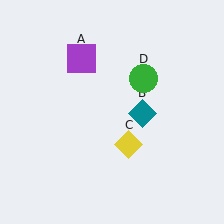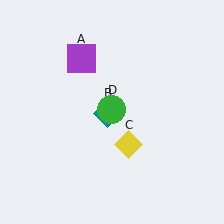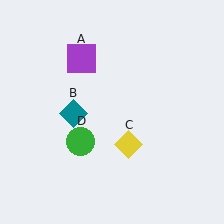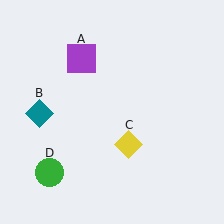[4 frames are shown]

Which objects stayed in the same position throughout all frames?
Purple square (object A) and yellow diamond (object C) remained stationary.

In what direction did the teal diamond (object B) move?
The teal diamond (object B) moved left.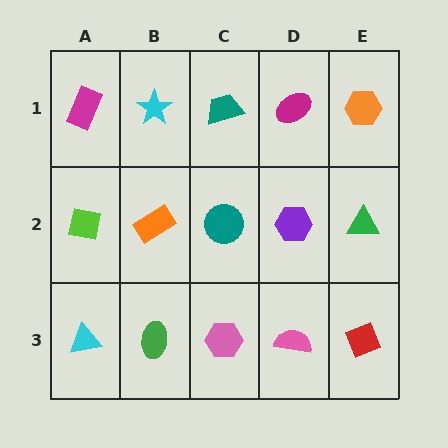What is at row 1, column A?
A magenta rectangle.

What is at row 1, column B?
A cyan star.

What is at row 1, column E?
An orange hexagon.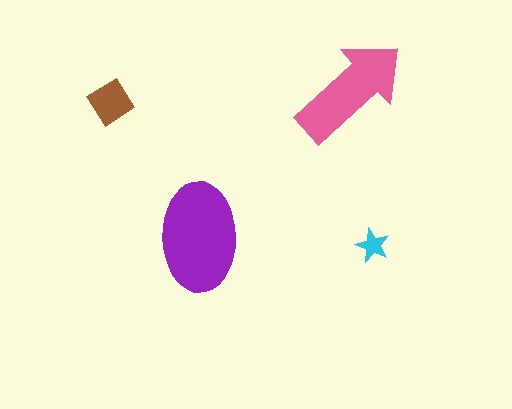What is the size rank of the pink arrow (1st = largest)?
2nd.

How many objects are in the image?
There are 4 objects in the image.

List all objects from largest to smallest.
The purple ellipse, the pink arrow, the brown diamond, the cyan star.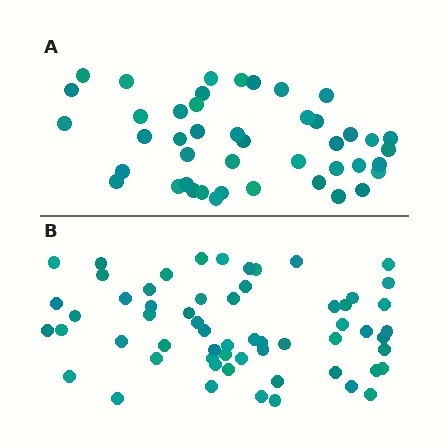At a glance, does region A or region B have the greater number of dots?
Region B (the bottom region) has more dots.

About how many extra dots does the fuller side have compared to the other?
Region B has approximately 15 more dots than region A.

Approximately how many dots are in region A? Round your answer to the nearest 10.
About 40 dots. (The exact count is 44, which rounds to 40.)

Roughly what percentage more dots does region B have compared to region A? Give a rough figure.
About 35% more.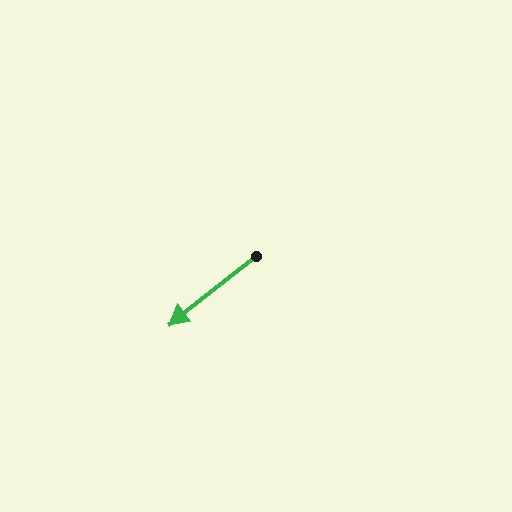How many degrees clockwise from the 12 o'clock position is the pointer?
Approximately 232 degrees.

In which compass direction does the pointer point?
Southwest.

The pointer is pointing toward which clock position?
Roughly 8 o'clock.